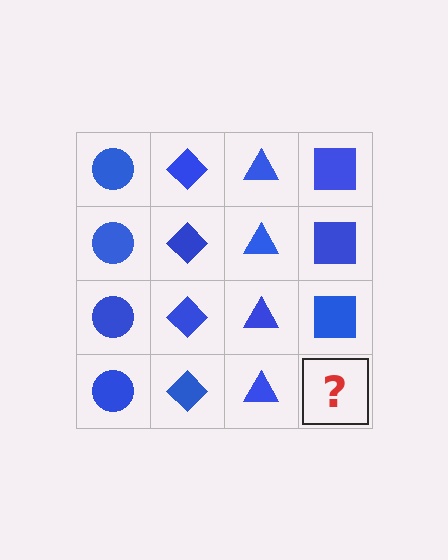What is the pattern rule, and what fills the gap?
The rule is that each column has a consistent shape. The gap should be filled with a blue square.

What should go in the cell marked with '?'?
The missing cell should contain a blue square.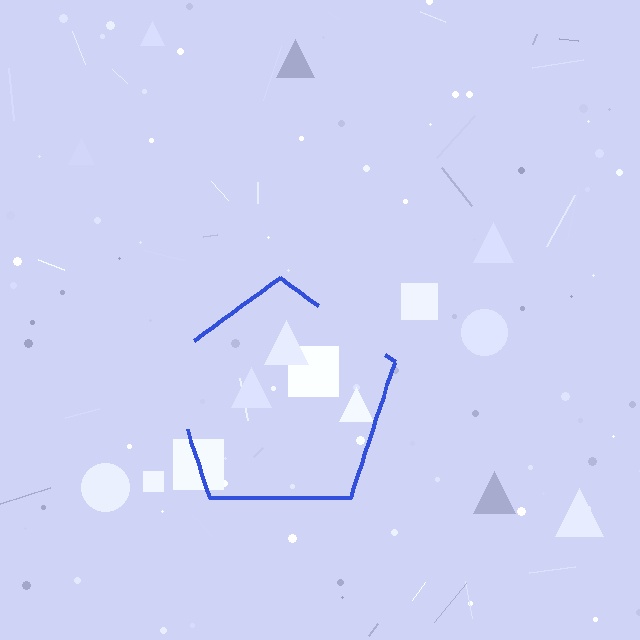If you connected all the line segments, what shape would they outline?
They would outline a pentagon.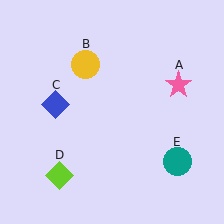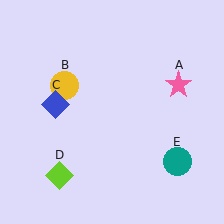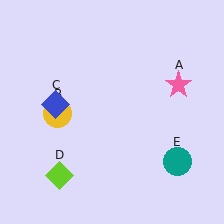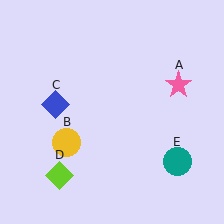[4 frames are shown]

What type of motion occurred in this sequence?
The yellow circle (object B) rotated counterclockwise around the center of the scene.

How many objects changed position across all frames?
1 object changed position: yellow circle (object B).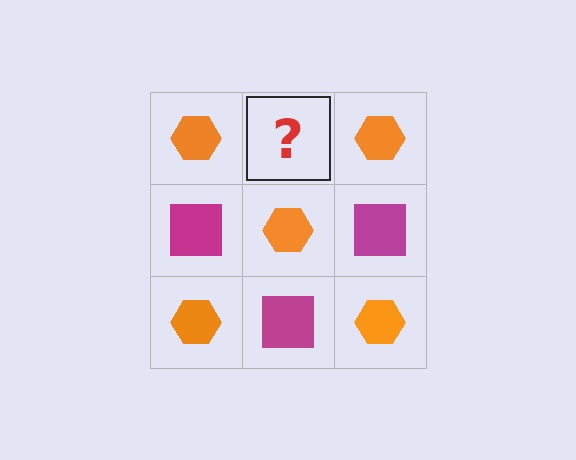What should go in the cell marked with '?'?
The missing cell should contain a magenta square.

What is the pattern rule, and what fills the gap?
The rule is that it alternates orange hexagon and magenta square in a checkerboard pattern. The gap should be filled with a magenta square.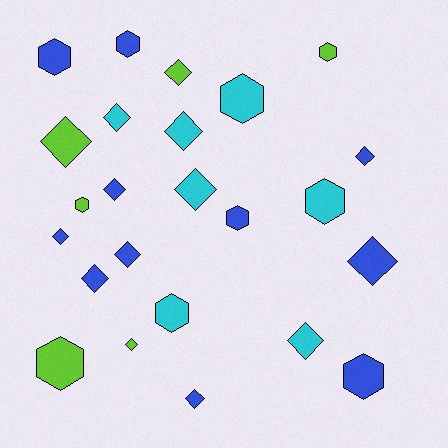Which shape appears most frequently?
Diamond, with 14 objects.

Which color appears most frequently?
Blue, with 11 objects.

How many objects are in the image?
There are 24 objects.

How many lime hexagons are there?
There are 3 lime hexagons.